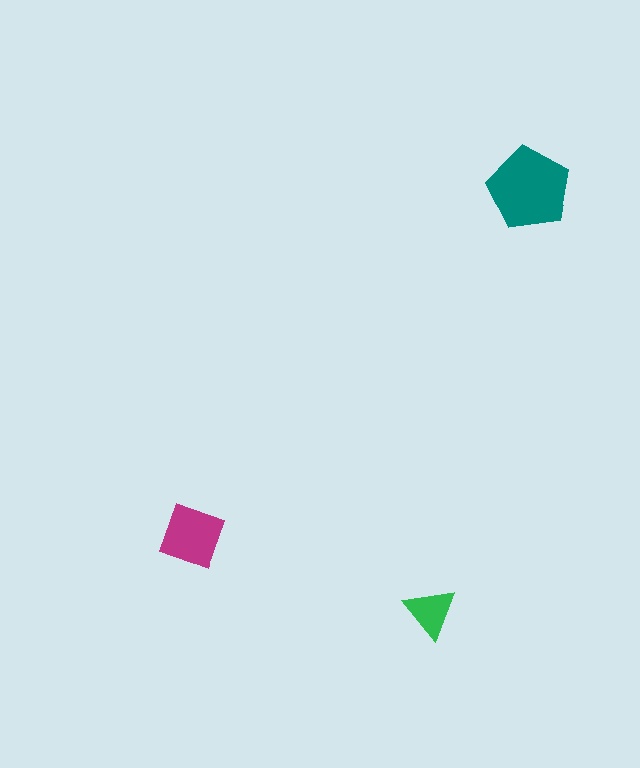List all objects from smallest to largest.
The green triangle, the magenta square, the teal pentagon.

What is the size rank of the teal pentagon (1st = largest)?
1st.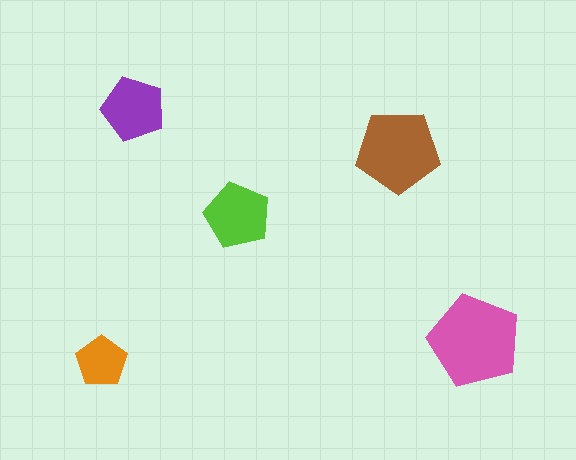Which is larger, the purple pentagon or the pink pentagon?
The pink one.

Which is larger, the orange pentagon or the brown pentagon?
The brown one.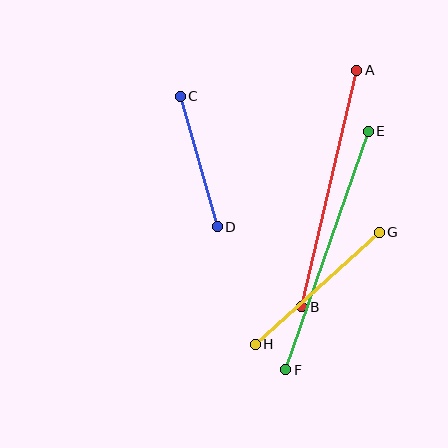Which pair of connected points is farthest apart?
Points E and F are farthest apart.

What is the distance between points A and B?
The distance is approximately 243 pixels.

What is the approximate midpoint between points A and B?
The midpoint is at approximately (329, 188) pixels.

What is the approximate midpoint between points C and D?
The midpoint is at approximately (199, 161) pixels.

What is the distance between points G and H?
The distance is approximately 167 pixels.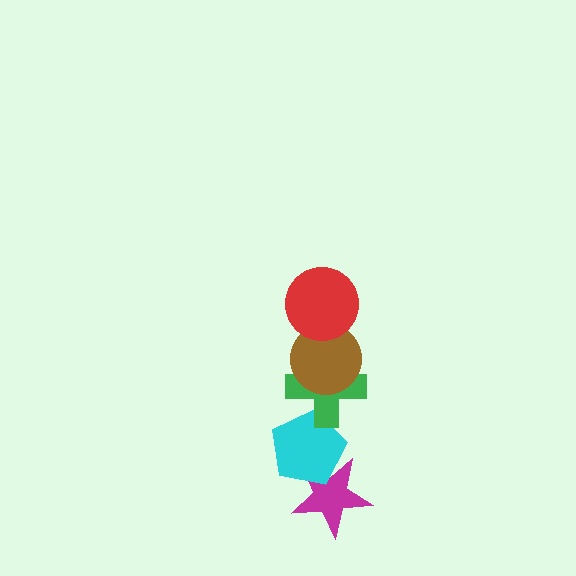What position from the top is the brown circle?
The brown circle is 2nd from the top.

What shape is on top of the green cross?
The brown circle is on top of the green cross.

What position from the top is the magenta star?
The magenta star is 5th from the top.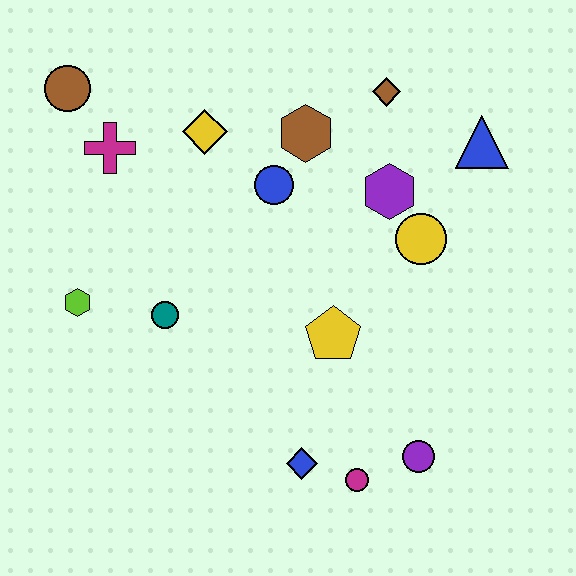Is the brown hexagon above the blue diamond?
Yes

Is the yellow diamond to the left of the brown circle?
No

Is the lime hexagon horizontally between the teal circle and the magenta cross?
No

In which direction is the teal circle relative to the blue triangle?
The teal circle is to the left of the blue triangle.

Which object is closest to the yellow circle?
The purple hexagon is closest to the yellow circle.